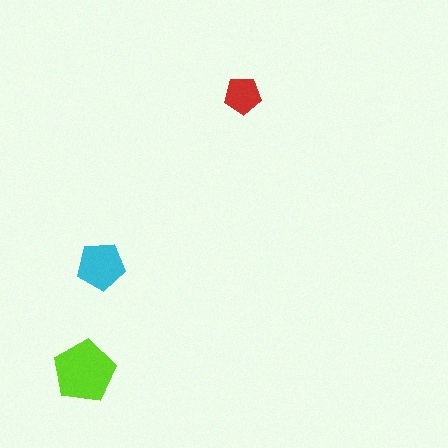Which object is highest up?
The red pentagon is topmost.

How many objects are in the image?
There are 3 objects in the image.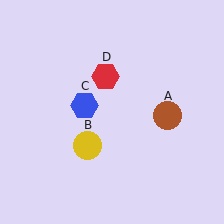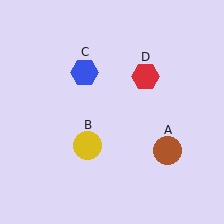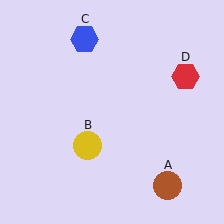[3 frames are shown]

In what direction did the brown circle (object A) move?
The brown circle (object A) moved down.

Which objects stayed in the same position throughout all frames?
Yellow circle (object B) remained stationary.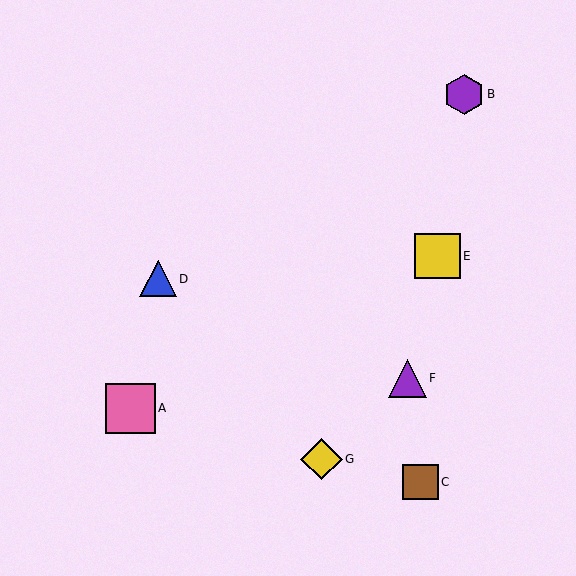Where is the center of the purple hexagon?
The center of the purple hexagon is at (464, 94).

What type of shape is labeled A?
Shape A is a pink square.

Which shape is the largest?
The pink square (labeled A) is the largest.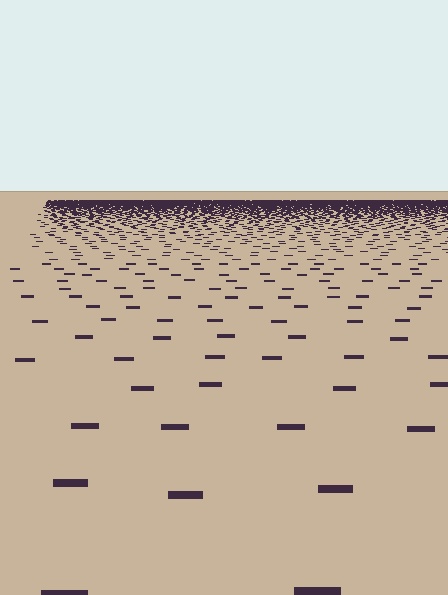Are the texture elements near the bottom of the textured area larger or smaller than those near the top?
Larger. Near the bottom, elements are closer to the viewer and appear at a bigger on-screen size.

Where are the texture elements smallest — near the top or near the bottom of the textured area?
Near the top.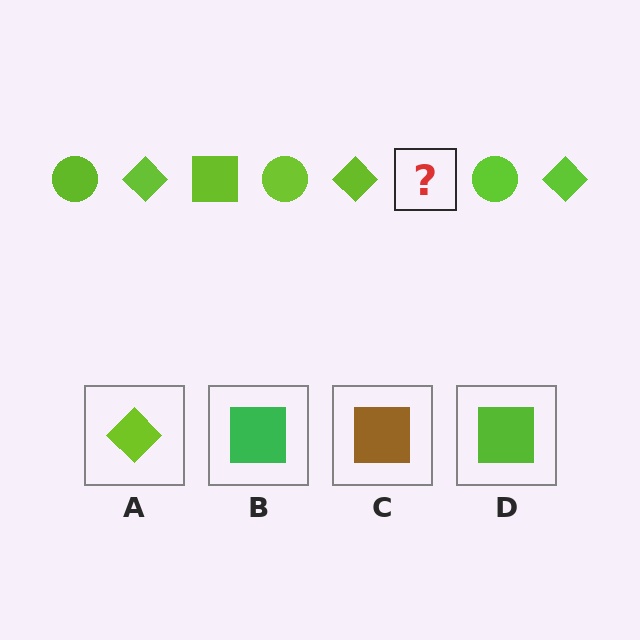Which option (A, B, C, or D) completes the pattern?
D.